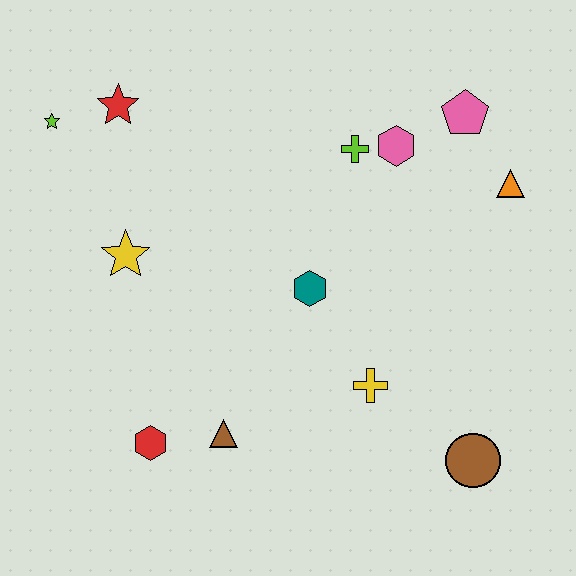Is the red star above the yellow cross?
Yes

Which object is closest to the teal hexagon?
The yellow cross is closest to the teal hexagon.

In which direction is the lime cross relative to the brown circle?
The lime cross is above the brown circle.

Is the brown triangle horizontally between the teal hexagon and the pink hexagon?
No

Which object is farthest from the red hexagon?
The pink pentagon is farthest from the red hexagon.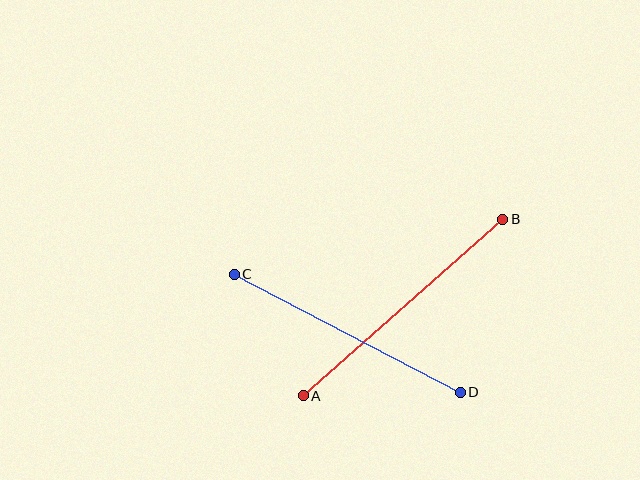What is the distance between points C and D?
The distance is approximately 255 pixels.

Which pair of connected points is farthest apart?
Points A and B are farthest apart.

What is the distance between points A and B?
The distance is approximately 266 pixels.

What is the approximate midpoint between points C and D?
The midpoint is at approximately (347, 333) pixels.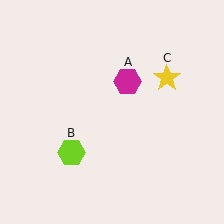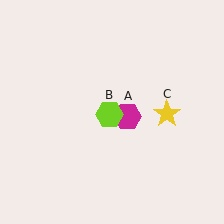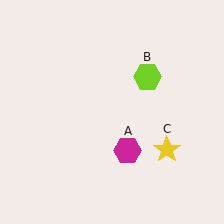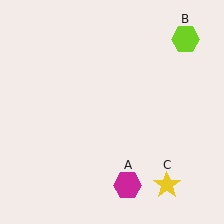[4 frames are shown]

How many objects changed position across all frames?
3 objects changed position: magenta hexagon (object A), lime hexagon (object B), yellow star (object C).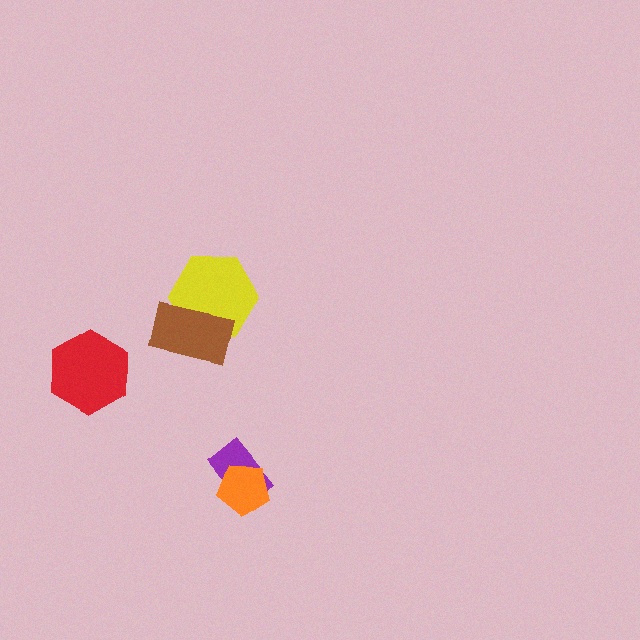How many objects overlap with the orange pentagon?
1 object overlaps with the orange pentagon.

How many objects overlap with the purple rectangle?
1 object overlaps with the purple rectangle.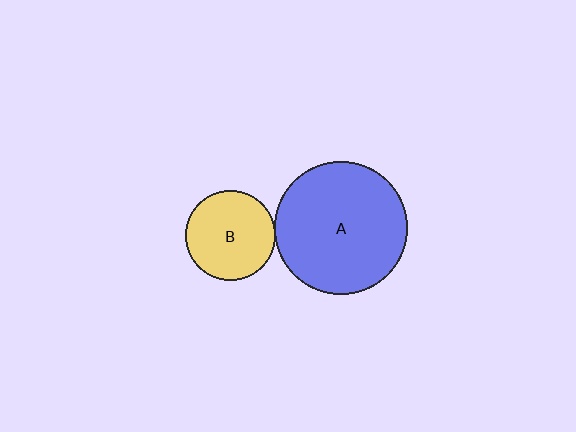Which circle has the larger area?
Circle A (blue).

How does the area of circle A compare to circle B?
Approximately 2.2 times.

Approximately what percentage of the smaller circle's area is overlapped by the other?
Approximately 5%.